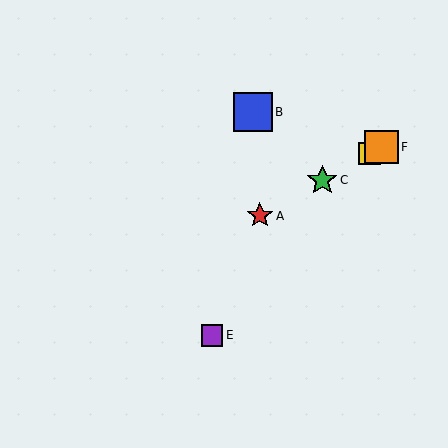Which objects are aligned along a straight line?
Objects A, C, D, F are aligned along a straight line.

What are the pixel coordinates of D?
Object D is at (369, 154).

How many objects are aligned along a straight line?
4 objects (A, C, D, F) are aligned along a straight line.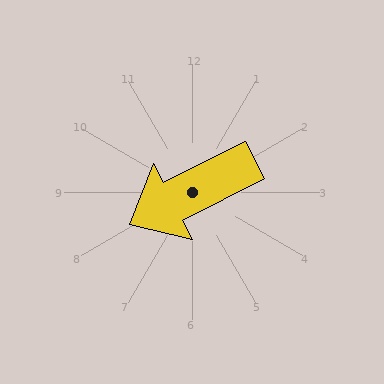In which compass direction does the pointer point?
Southwest.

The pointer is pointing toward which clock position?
Roughly 8 o'clock.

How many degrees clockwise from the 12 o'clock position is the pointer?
Approximately 243 degrees.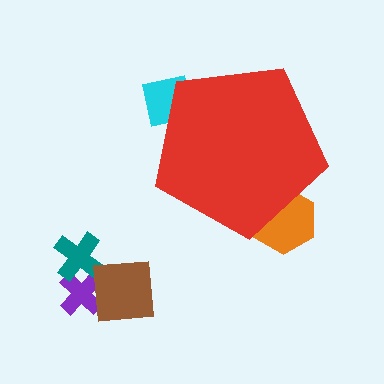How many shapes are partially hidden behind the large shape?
2 shapes are partially hidden.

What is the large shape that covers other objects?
A red pentagon.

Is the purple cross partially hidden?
No, the purple cross is fully visible.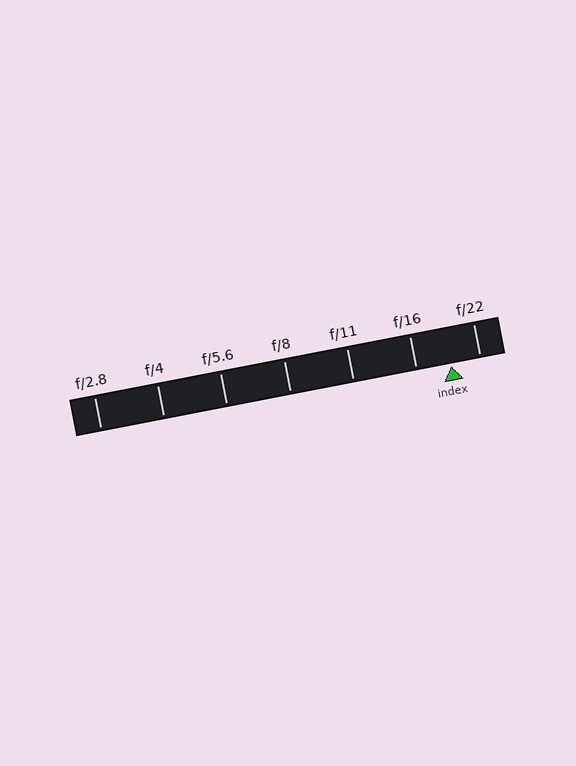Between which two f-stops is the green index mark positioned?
The index mark is between f/16 and f/22.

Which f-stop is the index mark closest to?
The index mark is closest to f/22.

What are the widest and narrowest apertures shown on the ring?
The widest aperture shown is f/2.8 and the narrowest is f/22.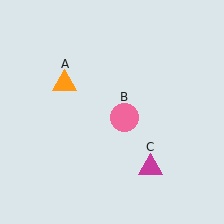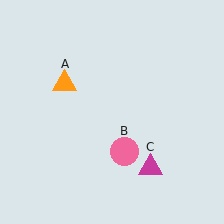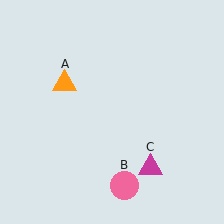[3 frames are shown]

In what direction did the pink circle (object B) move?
The pink circle (object B) moved down.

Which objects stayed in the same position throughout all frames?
Orange triangle (object A) and magenta triangle (object C) remained stationary.